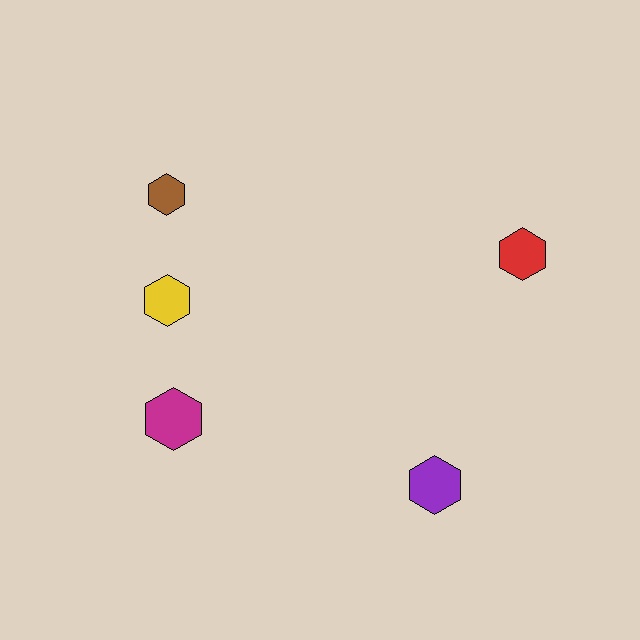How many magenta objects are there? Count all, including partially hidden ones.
There is 1 magenta object.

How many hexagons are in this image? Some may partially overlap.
There are 5 hexagons.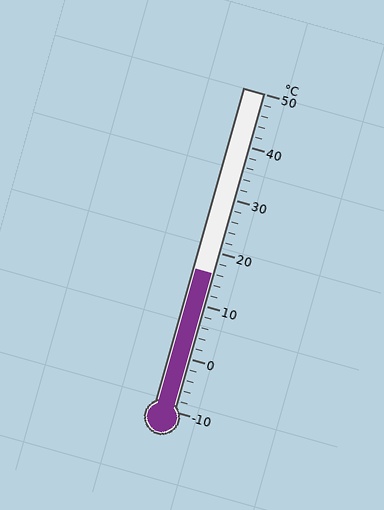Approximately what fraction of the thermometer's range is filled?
The thermometer is filled to approximately 45% of its range.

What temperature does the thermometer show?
The thermometer shows approximately 16°C.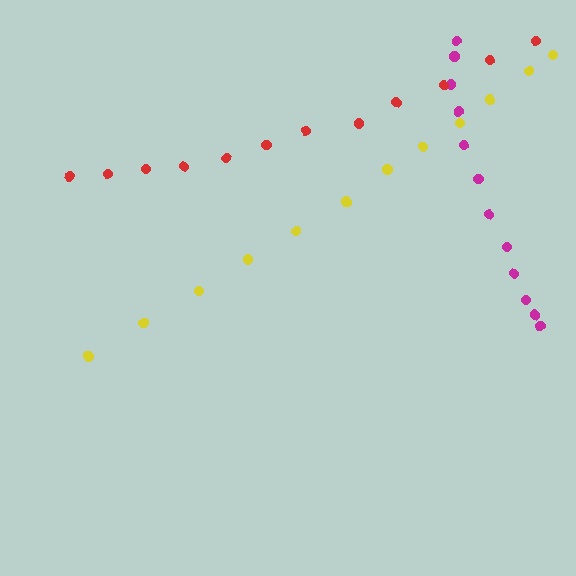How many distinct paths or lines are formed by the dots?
There are 3 distinct paths.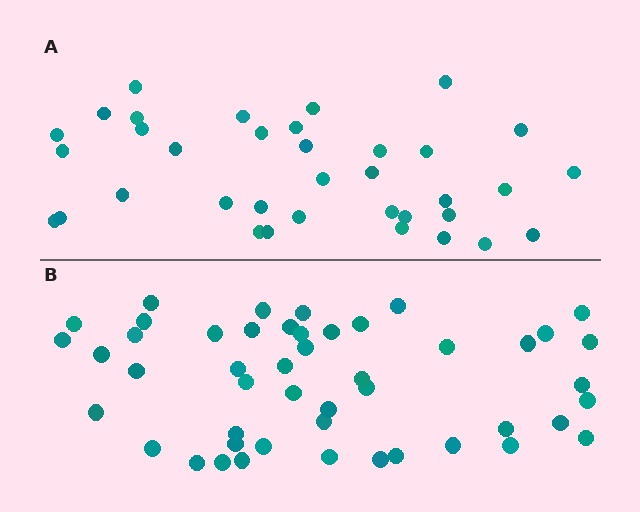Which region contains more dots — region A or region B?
Region B (the bottom region) has more dots.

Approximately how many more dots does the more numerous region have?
Region B has roughly 12 or so more dots than region A.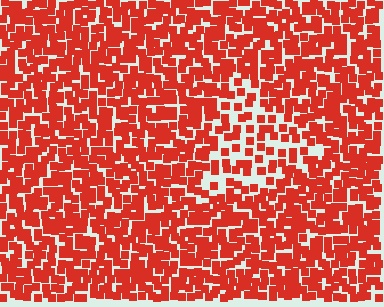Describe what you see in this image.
The image contains small red elements arranged at two different densities. A triangle-shaped region is visible where the elements are less densely packed than the surrounding area.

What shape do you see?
I see a triangle.